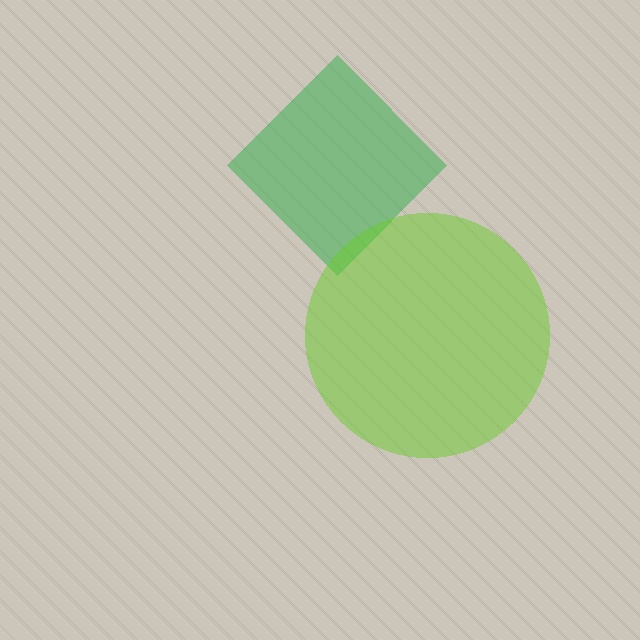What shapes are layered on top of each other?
The layered shapes are: a green diamond, a lime circle.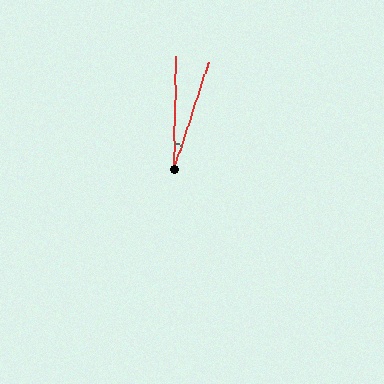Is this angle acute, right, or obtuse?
It is acute.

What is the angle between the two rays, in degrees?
Approximately 17 degrees.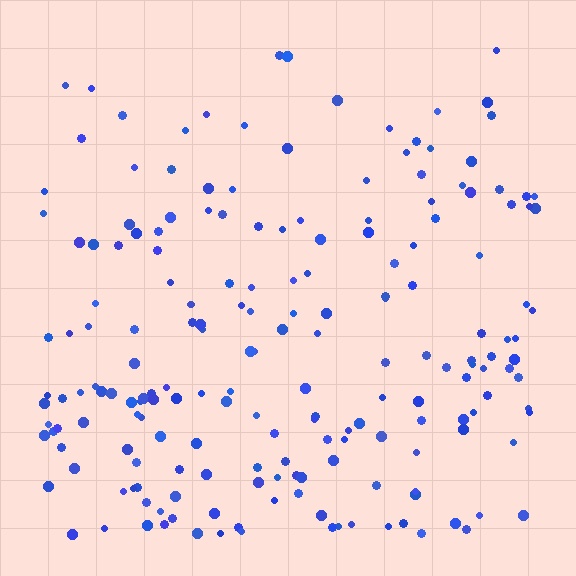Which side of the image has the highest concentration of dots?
The bottom.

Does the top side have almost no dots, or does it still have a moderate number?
Still a moderate number, just noticeably fewer than the bottom.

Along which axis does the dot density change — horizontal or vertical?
Vertical.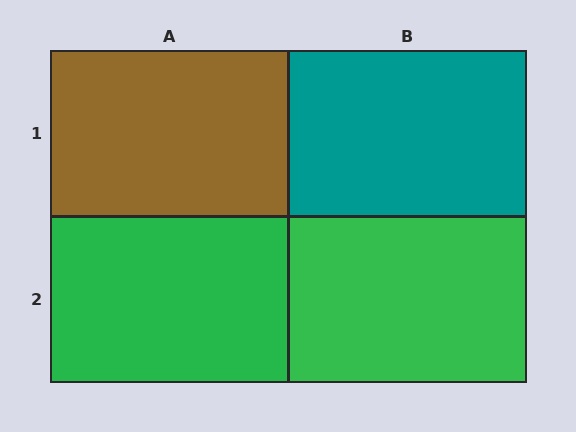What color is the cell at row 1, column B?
Teal.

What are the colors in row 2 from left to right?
Green, green.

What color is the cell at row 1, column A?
Brown.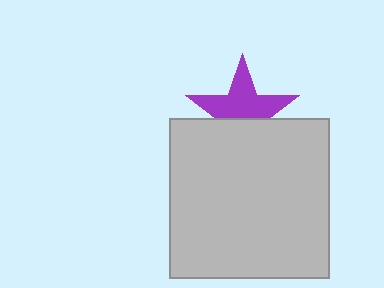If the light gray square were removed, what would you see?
You would see the complete purple star.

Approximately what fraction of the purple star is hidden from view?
Roughly 41% of the purple star is hidden behind the light gray square.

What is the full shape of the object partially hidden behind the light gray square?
The partially hidden object is a purple star.